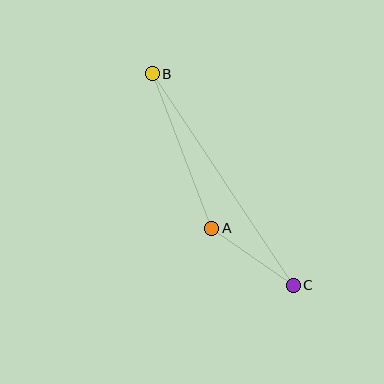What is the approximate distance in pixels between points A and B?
The distance between A and B is approximately 165 pixels.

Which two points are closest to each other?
Points A and C are closest to each other.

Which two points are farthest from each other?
Points B and C are farthest from each other.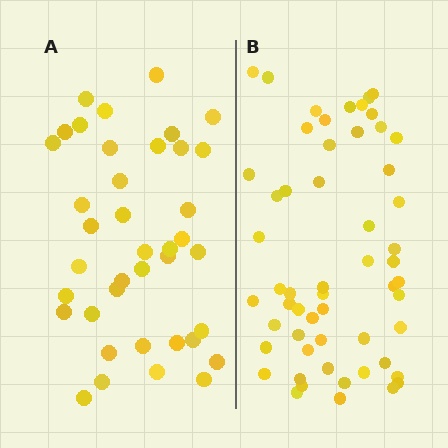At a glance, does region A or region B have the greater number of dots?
Region B (the right region) has more dots.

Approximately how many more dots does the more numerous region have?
Region B has approximately 15 more dots than region A.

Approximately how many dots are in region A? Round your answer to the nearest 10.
About 40 dots. (The exact count is 39, which rounds to 40.)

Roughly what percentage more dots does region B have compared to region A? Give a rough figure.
About 45% more.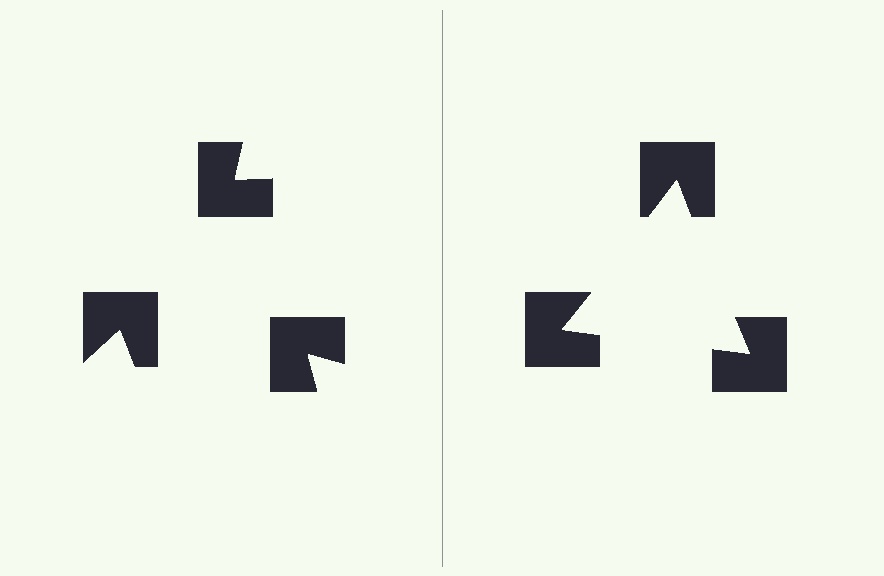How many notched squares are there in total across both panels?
6 — 3 on each side.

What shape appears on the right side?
An illusory triangle.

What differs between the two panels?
The notched squares are positioned identically on both sides; only the wedge orientations differ. On the right they align to a triangle; on the left they are misaligned.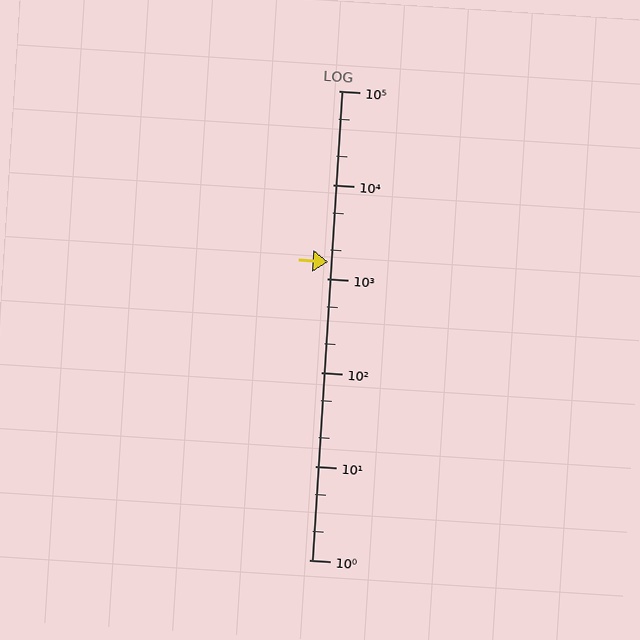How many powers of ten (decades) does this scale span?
The scale spans 5 decades, from 1 to 100000.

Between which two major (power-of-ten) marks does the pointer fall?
The pointer is between 1000 and 10000.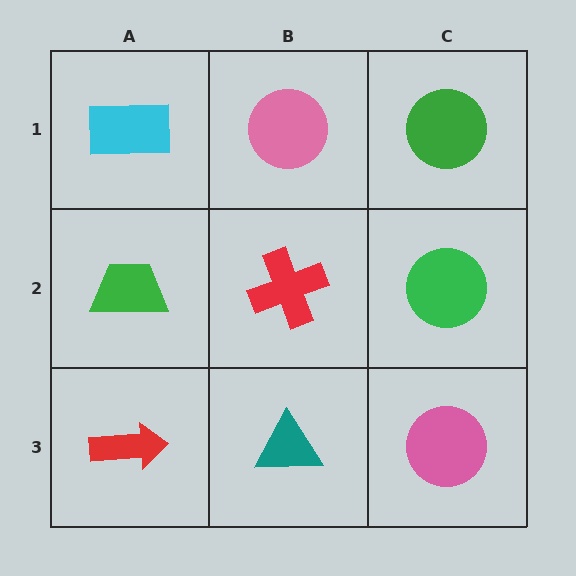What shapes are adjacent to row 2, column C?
A green circle (row 1, column C), a pink circle (row 3, column C), a red cross (row 2, column B).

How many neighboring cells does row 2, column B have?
4.